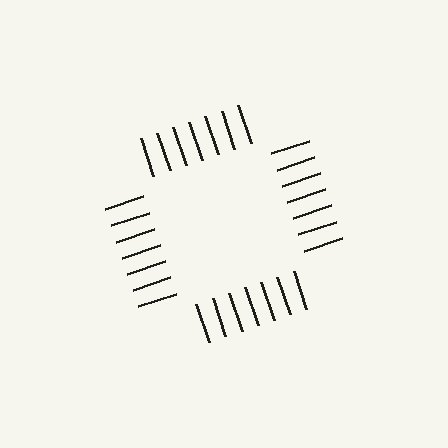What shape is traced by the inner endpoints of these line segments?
An illusory square — the line segments terminate on its edges but no continuous stroke is drawn.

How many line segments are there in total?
28 — 7 along each of the 4 edges.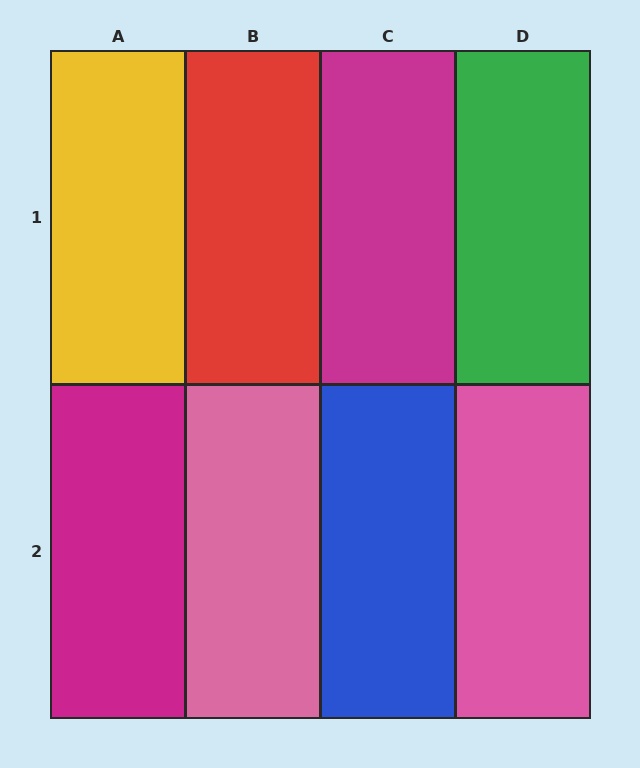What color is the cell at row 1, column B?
Red.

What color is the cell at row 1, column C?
Magenta.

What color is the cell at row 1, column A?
Yellow.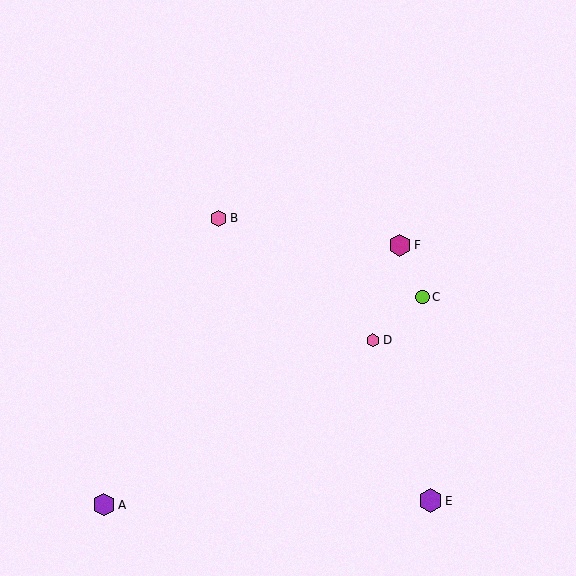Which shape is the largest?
The purple hexagon (labeled E) is the largest.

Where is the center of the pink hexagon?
The center of the pink hexagon is at (218, 219).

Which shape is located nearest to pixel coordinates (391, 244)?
The magenta hexagon (labeled F) at (400, 245) is nearest to that location.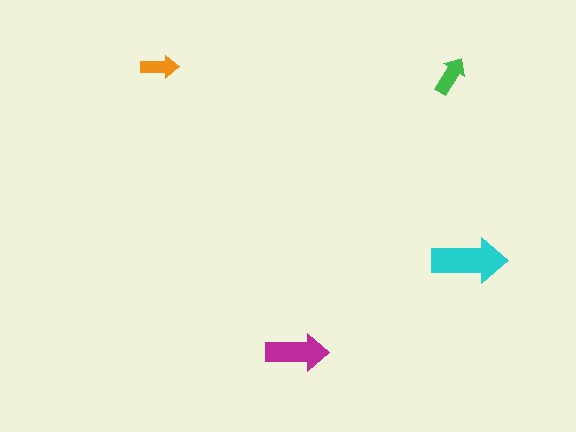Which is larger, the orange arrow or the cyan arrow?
The cyan one.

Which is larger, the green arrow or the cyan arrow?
The cyan one.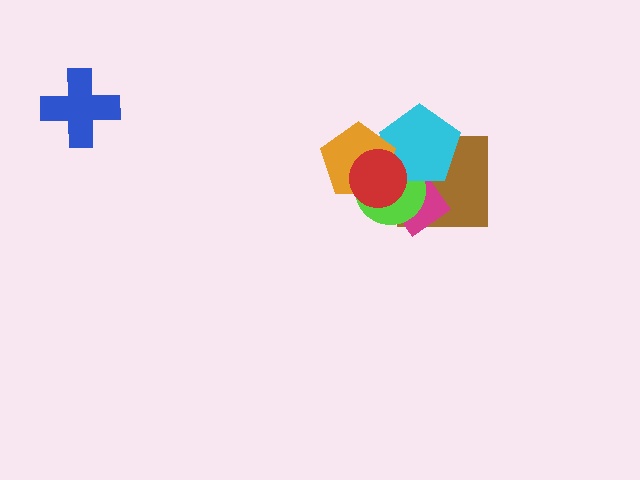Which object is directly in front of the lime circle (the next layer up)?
The cyan pentagon is directly in front of the lime circle.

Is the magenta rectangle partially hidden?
Yes, it is partially covered by another shape.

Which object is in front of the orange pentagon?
The red circle is in front of the orange pentagon.